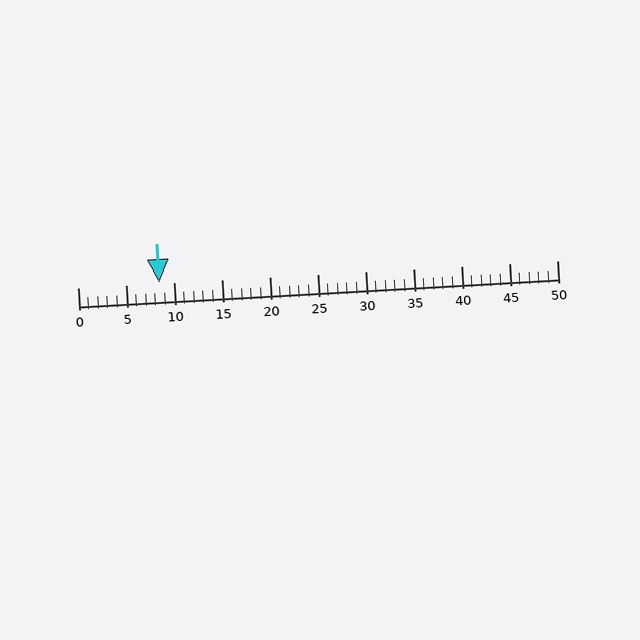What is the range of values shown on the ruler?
The ruler shows values from 0 to 50.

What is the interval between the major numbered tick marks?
The major tick marks are spaced 5 units apart.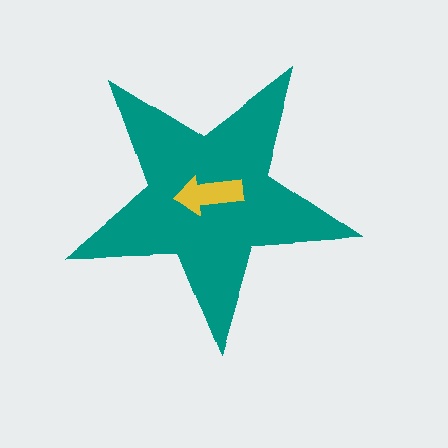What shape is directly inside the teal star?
The yellow arrow.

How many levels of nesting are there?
2.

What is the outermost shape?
The teal star.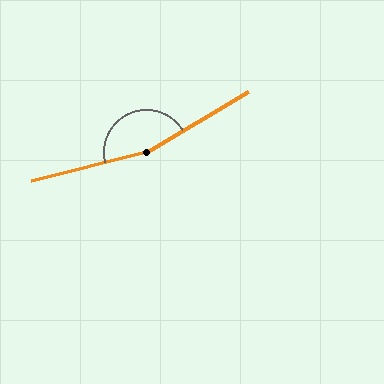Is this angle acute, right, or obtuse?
It is obtuse.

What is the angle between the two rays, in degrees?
Approximately 163 degrees.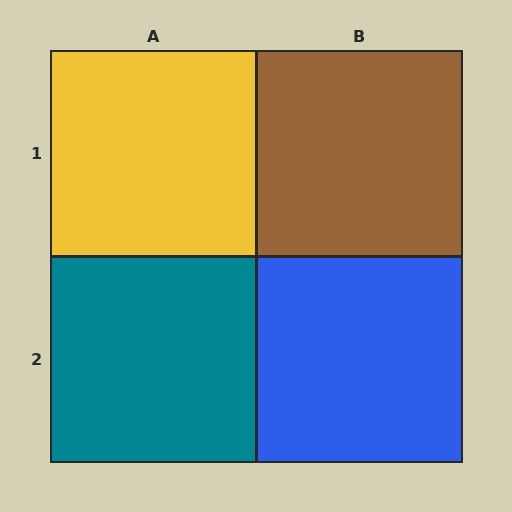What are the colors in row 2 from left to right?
Teal, blue.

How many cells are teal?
1 cell is teal.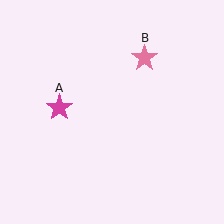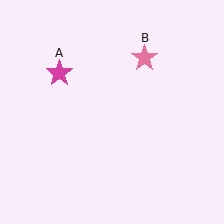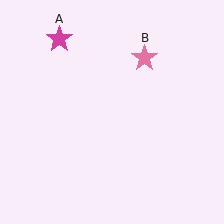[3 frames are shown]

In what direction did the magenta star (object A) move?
The magenta star (object A) moved up.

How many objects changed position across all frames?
1 object changed position: magenta star (object A).